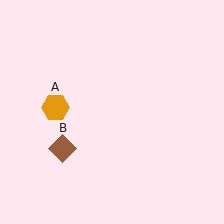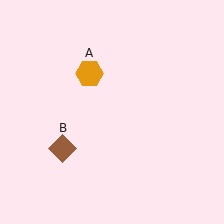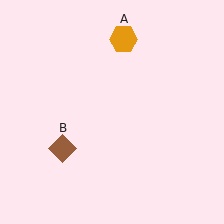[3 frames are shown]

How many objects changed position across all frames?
1 object changed position: orange hexagon (object A).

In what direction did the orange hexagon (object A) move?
The orange hexagon (object A) moved up and to the right.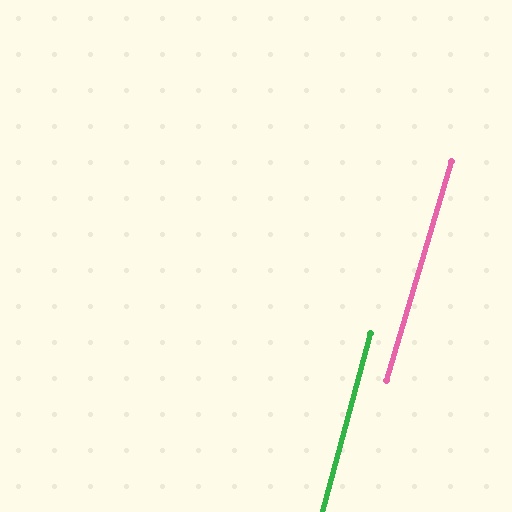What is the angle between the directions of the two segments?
Approximately 2 degrees.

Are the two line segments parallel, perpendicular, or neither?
Parallel — their directions differ by only 1.7°.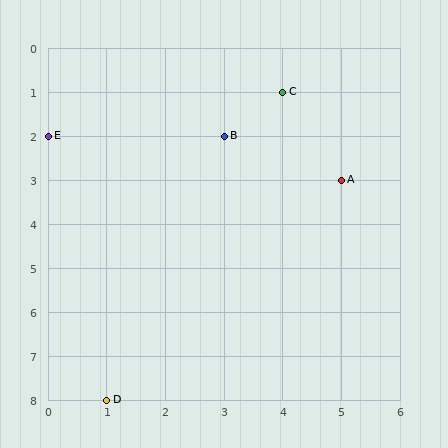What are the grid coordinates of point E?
Point E is at grid coordinates (0, 2).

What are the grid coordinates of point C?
Point C is at grid coordinates (4, 1).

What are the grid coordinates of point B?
Point B is at grid coordinates (3, 2).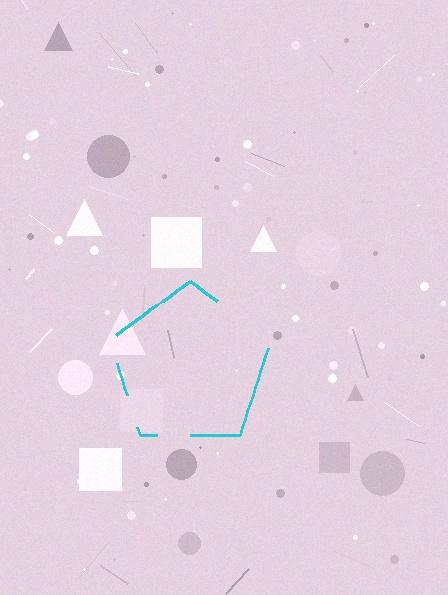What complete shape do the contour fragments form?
The contour fragments form a pentagon.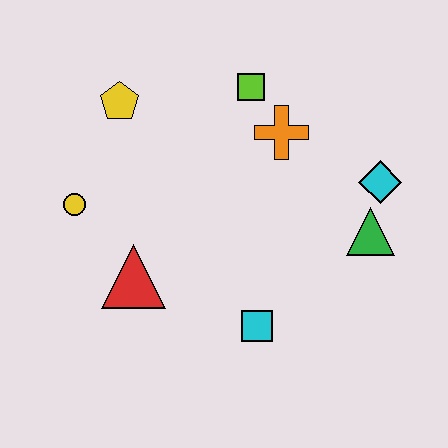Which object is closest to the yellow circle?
The red triangle is closest to the yellow circle.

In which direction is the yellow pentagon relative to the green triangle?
The yellow pentagon is to the left of the green triangle.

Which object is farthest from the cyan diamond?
The yellow circle is farthest from the cyan diamond.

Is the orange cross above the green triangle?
Yes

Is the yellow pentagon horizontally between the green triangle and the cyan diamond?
No